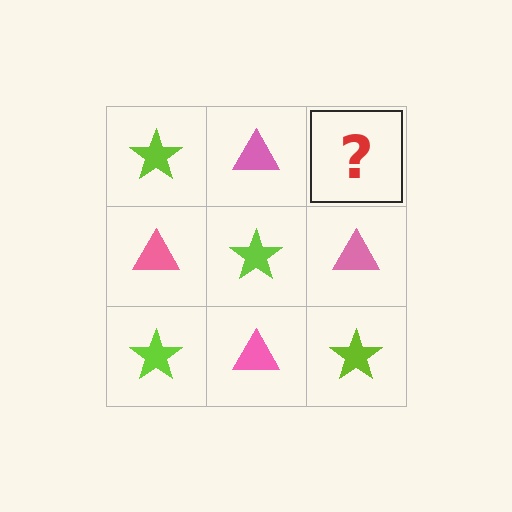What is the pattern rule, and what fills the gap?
The rule is that it alternates lime star and pink triangle in a checkerboard pattern. The gap should be filled with a lime star.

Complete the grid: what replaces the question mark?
The question mark should be replaced with a lime star.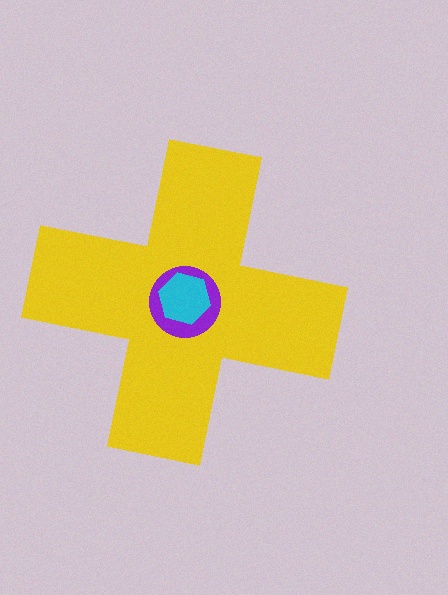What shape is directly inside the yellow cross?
The purple circle.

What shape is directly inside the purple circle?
The cyan hexagon.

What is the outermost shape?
The yellow cross.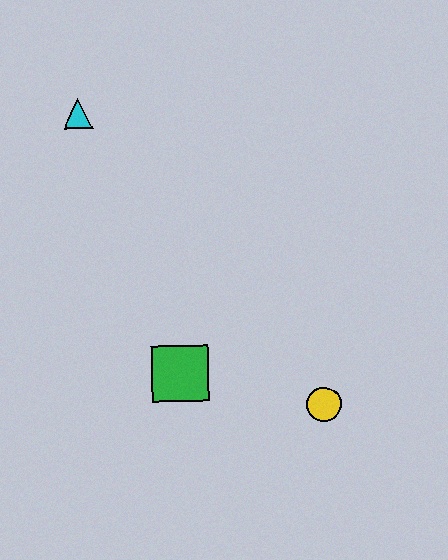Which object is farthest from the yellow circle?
The cyan triangle is farthest from the yellow circle.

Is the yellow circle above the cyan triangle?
No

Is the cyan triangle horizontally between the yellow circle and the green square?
No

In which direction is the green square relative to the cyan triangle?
The green square is below the cyan triangle.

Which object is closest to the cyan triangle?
The green square is closest to the cyan triangle.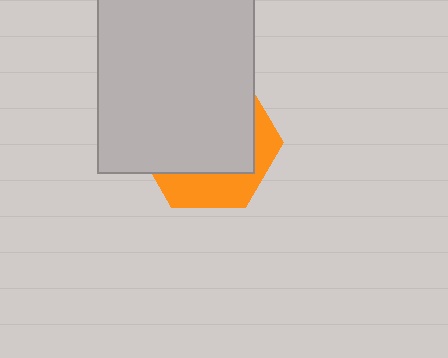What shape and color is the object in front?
The object in front is a light gray rectangle.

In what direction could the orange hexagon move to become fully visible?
The orange hexagon could move down. That would shift it out from behind the light gray rectangle entirely.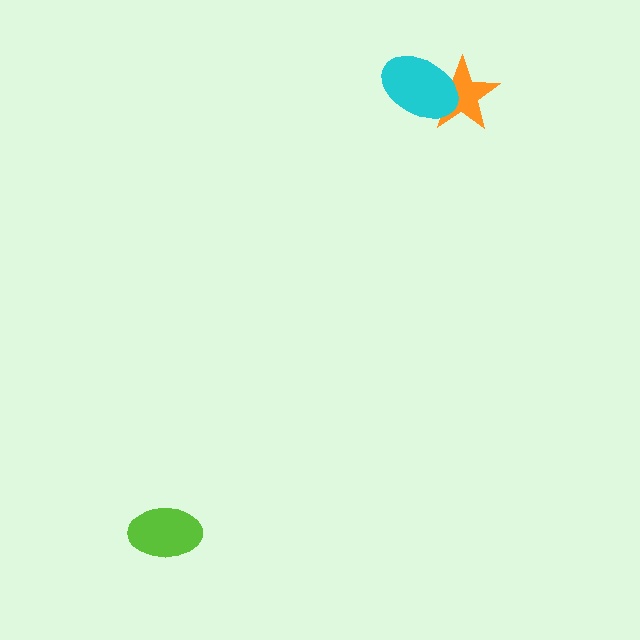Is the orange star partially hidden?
Yes, it is partially covered by another shape.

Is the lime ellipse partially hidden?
No, no other shape covers it.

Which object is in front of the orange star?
The cyan ellipse is in front of the orange star.